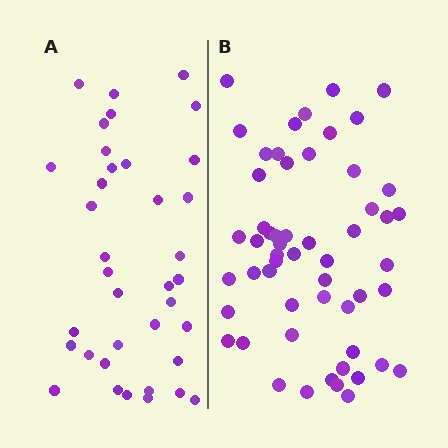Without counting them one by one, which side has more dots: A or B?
Region B (the right region) has more dots.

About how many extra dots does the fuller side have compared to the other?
Region B has approximately 20 more dots than region A.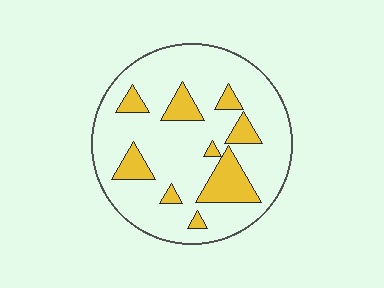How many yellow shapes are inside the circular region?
9.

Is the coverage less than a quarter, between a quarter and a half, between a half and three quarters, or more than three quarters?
Less than a quarter.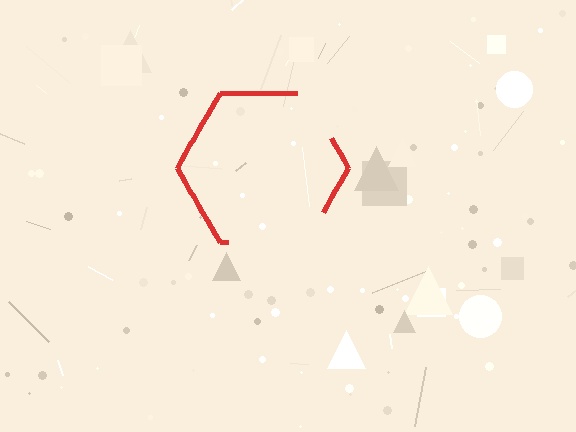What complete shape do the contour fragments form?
The contour fragments form a hexagon.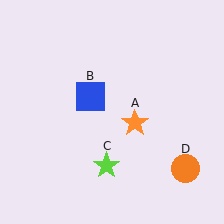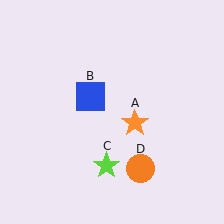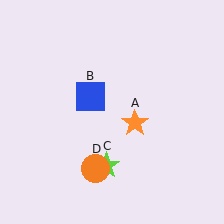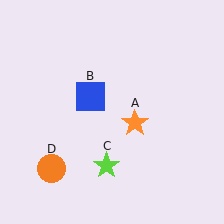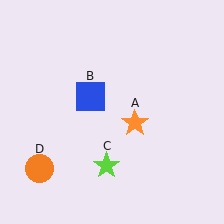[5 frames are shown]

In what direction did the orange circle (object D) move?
The orange circle (object D) moved left.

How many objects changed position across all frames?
1 object changed position: orange circle (object D).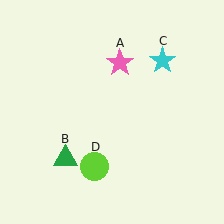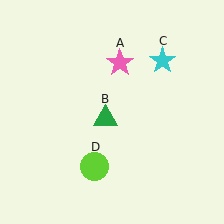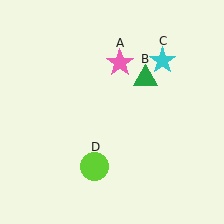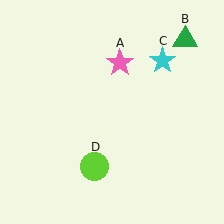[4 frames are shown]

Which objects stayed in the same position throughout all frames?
Pink star (object A) and cyan star (object C) and lime circle (object D) remained stationary.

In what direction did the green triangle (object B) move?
The green triangle (object B) moved up and to the right.